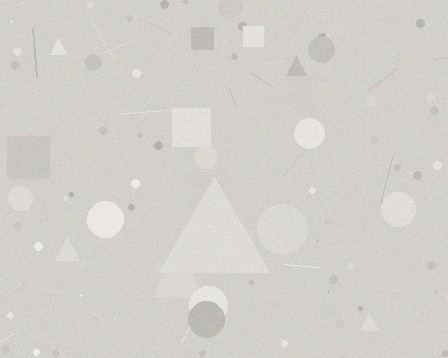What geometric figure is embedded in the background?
A triangle is embedded in the background.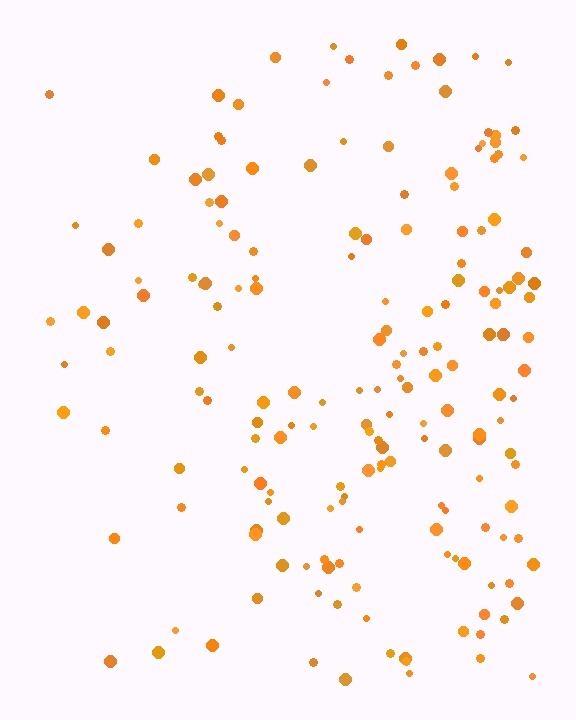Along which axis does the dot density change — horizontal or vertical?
Horizontal.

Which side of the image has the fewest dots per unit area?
The left.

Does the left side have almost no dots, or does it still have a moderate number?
Still a moderate number, just noticeably fewer than the right.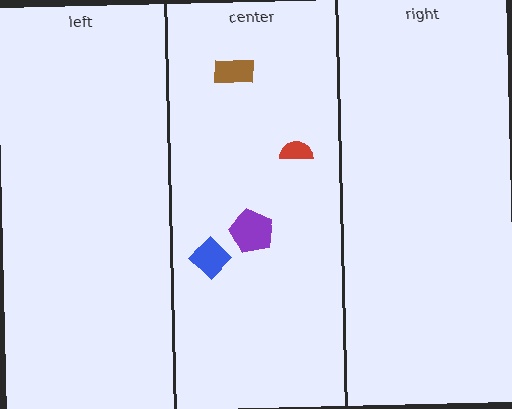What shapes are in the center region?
The red semicircle, the brown rectangle, the blue diamond, the purple pentagon.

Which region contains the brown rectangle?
The center region.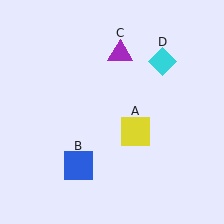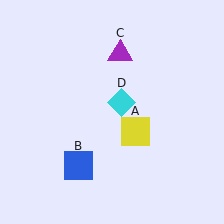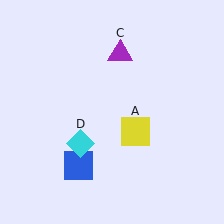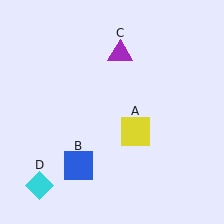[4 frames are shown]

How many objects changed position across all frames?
1 object changed position: cyan diamond (object D).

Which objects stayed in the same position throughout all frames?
Yellow square (object A) and blue square (object B) and purple triangle (object C) remained stationary.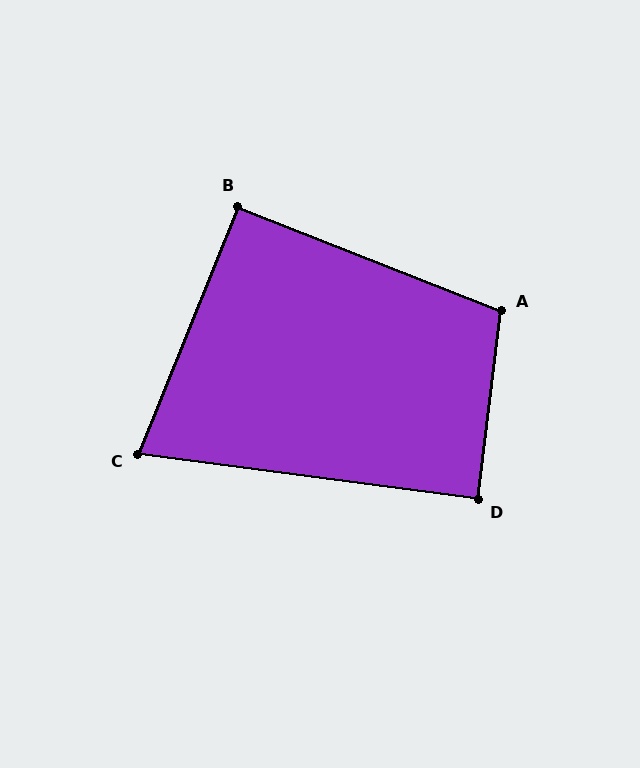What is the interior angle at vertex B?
Approximately 90 degrees (approximately right).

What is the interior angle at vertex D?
Approximately 90 degrees (approximately right).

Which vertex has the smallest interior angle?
C, at approximately 76 degrees.